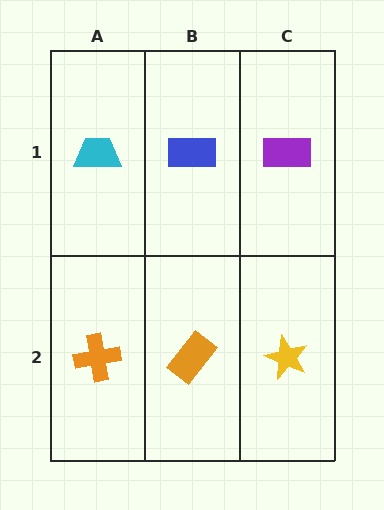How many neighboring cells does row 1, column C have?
2.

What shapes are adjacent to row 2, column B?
A blue rectangle (row 1, column B), an orange cross (row 2, column A), a yellow star (row 2, column C).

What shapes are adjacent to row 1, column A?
An orange cross (row 2, column A), a blue rectangle (row 1, column B).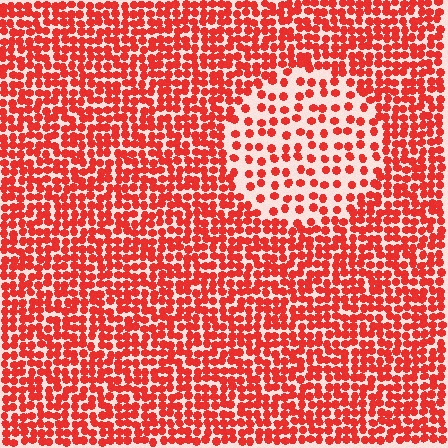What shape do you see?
I see a circle.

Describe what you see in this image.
The image contains small red elements arranged at two different densities. A circle-shaped region is visible where the elements are less densely packed than the surrounding area.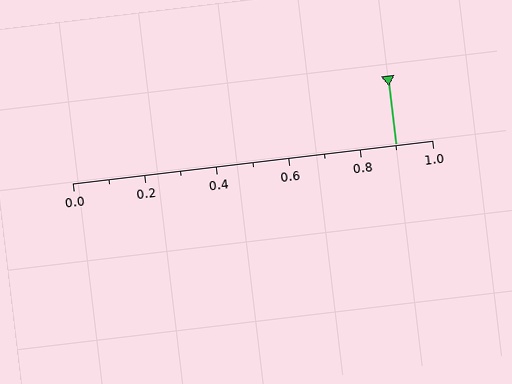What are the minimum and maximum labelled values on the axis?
The axis runs from 0.0 to 1.0.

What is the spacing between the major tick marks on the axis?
The major ticks are spaced 0.2 apart.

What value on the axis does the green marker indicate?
The marker indicates approximately 0.9.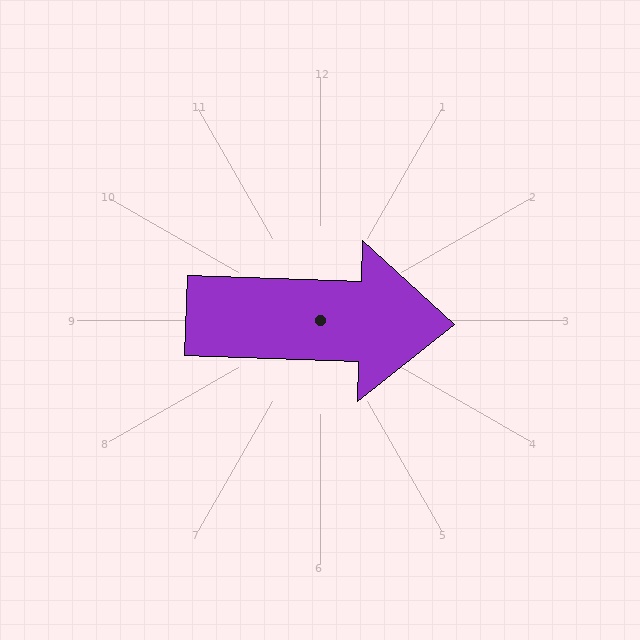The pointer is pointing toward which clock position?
Roughly 3 o'clock.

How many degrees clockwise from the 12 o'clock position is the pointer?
Approximately 92 degrees.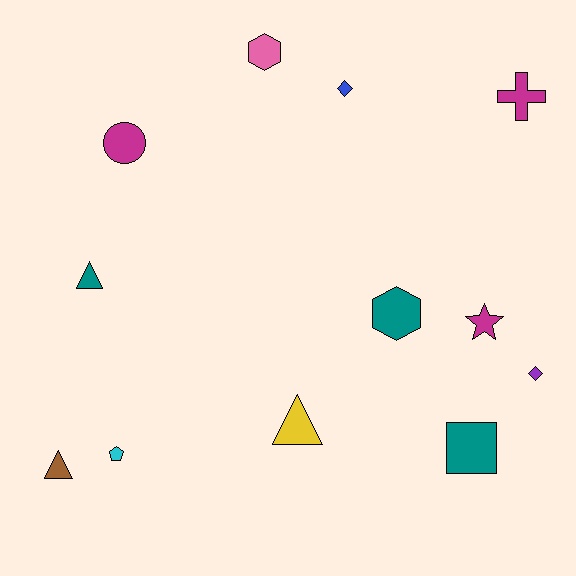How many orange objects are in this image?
There are no orange objects.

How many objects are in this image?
There are 12 objects.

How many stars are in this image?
There is 1 star.